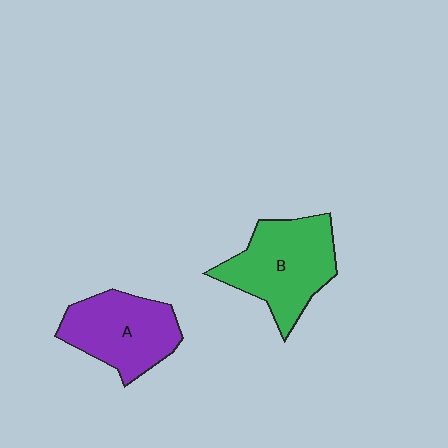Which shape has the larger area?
Shape B (green).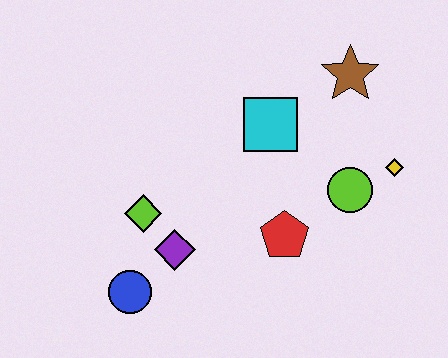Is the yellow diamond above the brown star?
No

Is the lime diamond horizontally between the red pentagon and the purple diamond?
No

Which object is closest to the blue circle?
The purple diamond is closest to the blue circle.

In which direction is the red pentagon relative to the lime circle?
The red pentagon is to the left of the lime circle.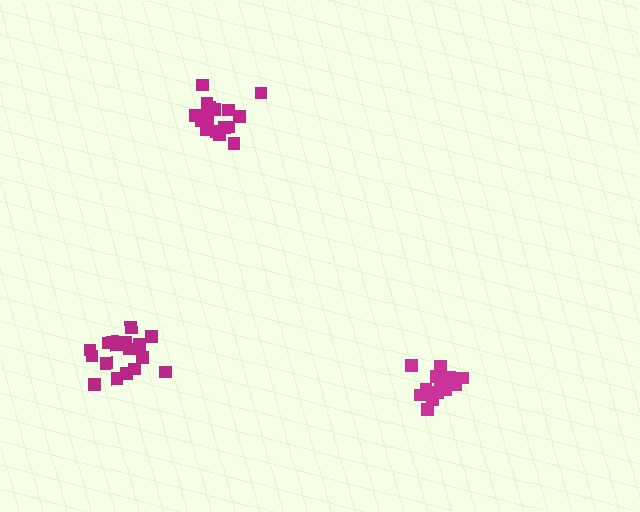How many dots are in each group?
Group 1: 15 dots, Group 2: 17 dots, Group 3: 17 dots (49 total).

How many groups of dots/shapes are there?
There are 3 groups.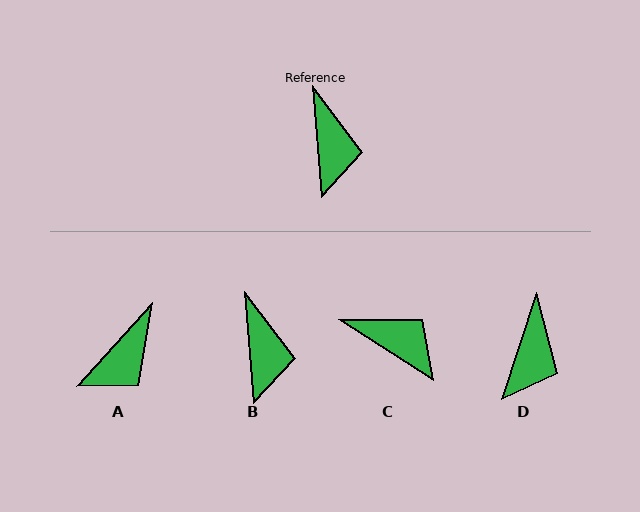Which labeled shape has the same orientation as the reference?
B.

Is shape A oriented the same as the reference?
No, it is off by about 47 degrees.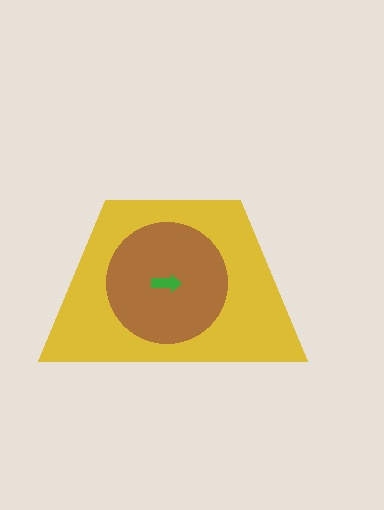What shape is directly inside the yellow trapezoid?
The brown circle.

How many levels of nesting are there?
3.